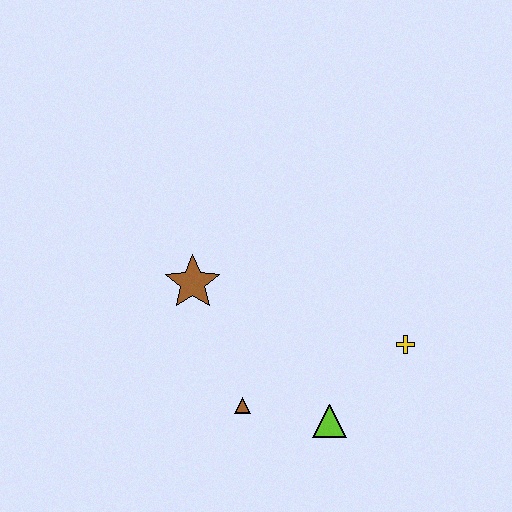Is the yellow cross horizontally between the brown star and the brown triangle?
No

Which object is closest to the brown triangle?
The lime triangle is closest to the brown triangle.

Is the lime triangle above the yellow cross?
No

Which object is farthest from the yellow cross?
The brown star is farthest from the yellow cross.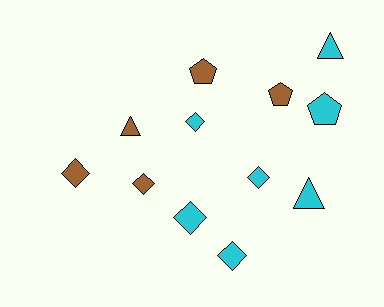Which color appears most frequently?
Cyan, with 7 objects.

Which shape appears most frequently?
Diamond, with 6 objects.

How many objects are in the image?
There are 12 objects.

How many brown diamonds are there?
There are 2 brown diamonds.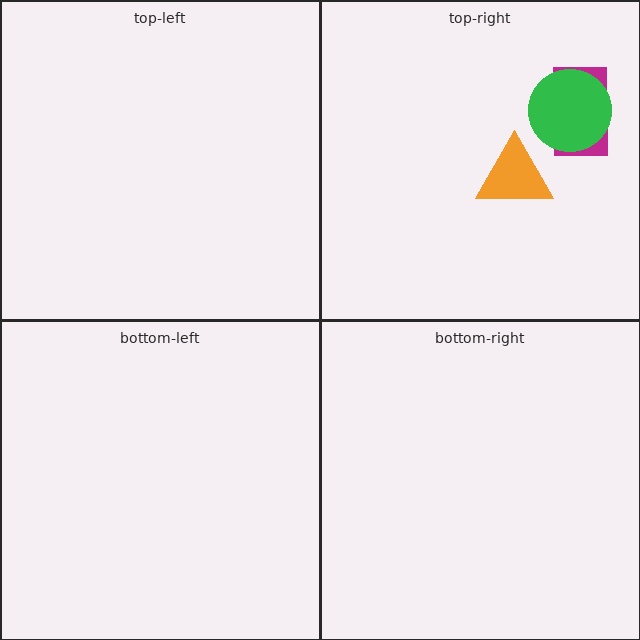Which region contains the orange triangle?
The top-right region.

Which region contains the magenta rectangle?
The top-right region.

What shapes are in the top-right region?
The magenta rectangle, the orange triangle, the green circle.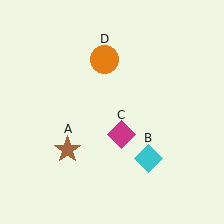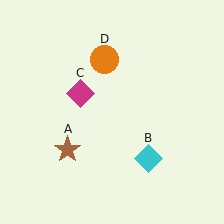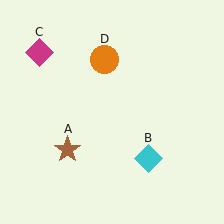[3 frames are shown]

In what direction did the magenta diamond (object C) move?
The magenta diamond (object C) moved up and to the left.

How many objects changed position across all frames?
1 object changed position: magenta diamond (object C).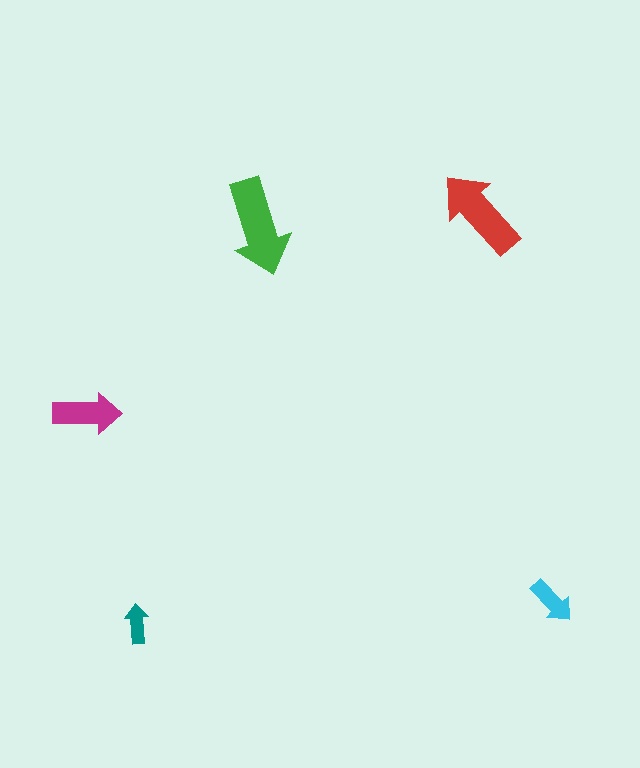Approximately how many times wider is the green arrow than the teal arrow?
About 2.5 times wider.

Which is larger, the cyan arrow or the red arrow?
The red one.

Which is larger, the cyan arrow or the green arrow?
The green one.